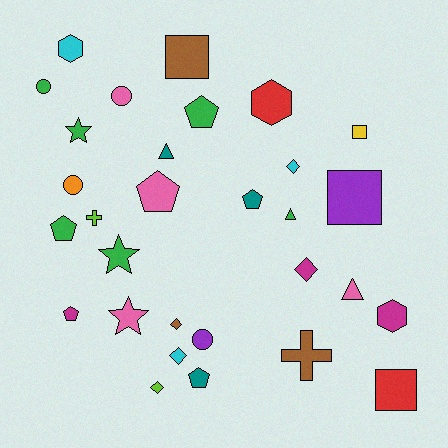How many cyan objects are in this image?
There are 3 cyan objects.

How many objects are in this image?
There are 30 objects.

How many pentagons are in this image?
There are 6 pentagons.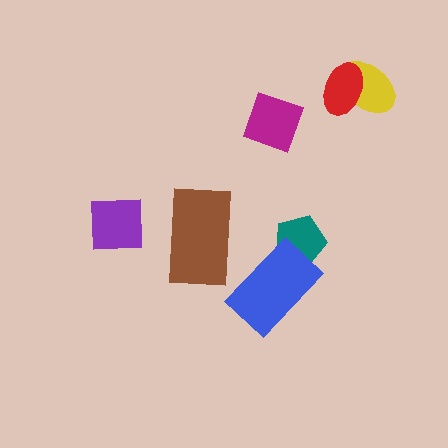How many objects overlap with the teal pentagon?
1 object overlaps with the teal pentagon.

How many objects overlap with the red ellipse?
1 object overlaps with the red ellipse.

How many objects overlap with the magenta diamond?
0 objects overlap with the magenta diamond.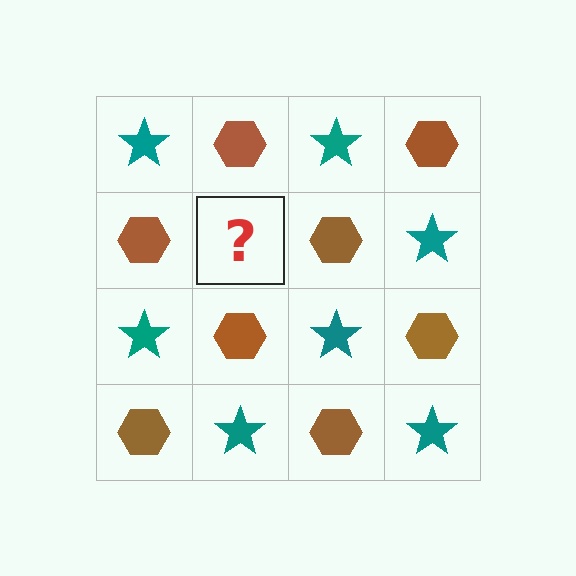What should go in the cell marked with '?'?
The missing cell should contain a teal star.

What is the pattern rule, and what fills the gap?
The rule is that it alternates teal star and brown hexagon in a checkerboard pattern. The gap should be filled with a teal star.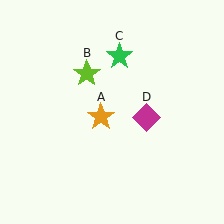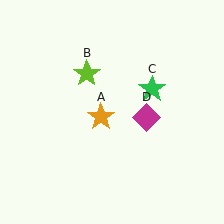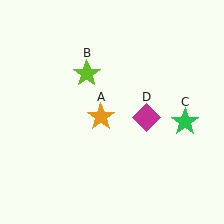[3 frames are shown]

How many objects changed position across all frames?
1 object changed position: green star (object C).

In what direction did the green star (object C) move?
The green star (object C) moved down and to the right.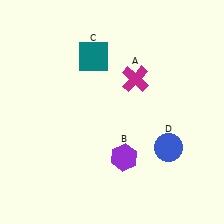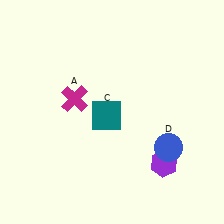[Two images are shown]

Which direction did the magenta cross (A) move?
The magenta cross (A) moved left.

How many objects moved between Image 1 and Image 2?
3 objects moved between the two images.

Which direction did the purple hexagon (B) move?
The purple hexagon (B) moved right.